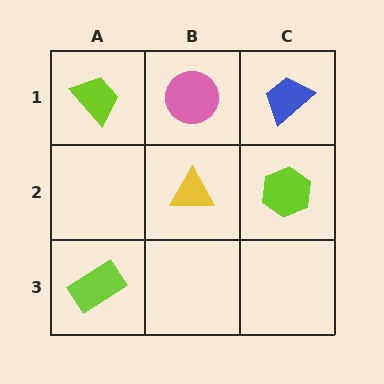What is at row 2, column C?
A lime hexagon.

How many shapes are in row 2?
2 shapes.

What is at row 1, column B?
A pink circle.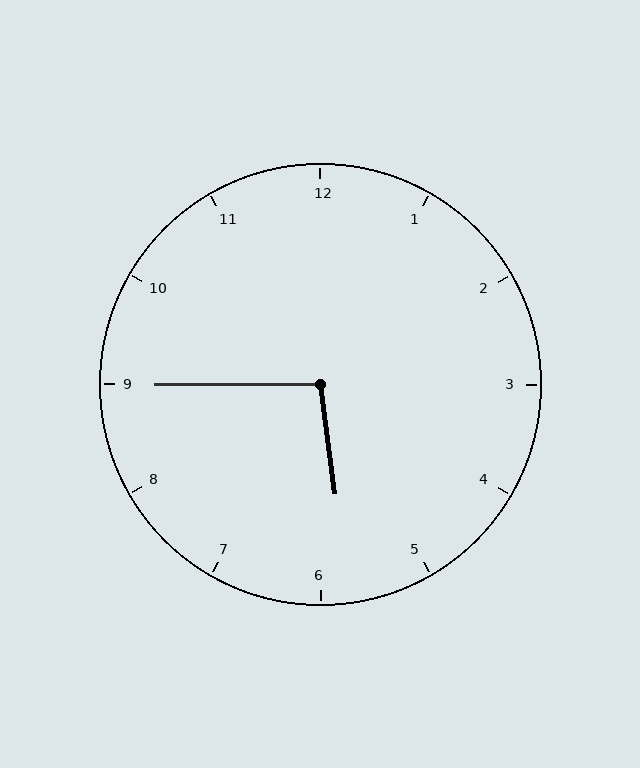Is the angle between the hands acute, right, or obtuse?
It is obtuse.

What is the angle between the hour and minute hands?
Approximately 98 degrees.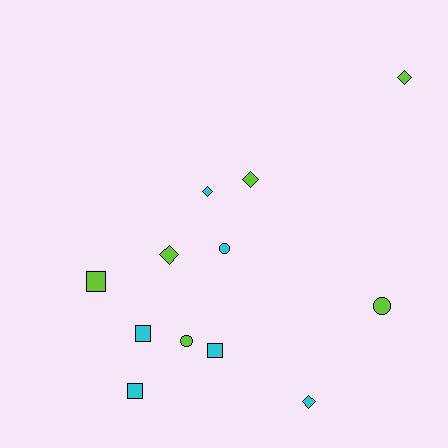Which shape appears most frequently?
Diamond, with 5 objects.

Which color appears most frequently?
Cyan, with 6 objects.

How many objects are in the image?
There are 12 objects.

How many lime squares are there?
There is 1 lime square.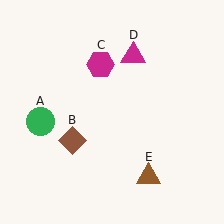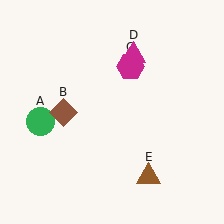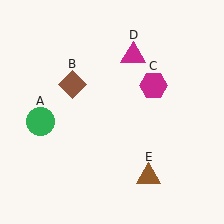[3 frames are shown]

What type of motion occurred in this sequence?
The brown diamond (object B), magenta hexagon (object C) rotated clockwise around the center of the scene.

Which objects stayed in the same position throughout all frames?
Green circle (object A) and magenta triangle (object D) and brown triangle (object E) remained stationary.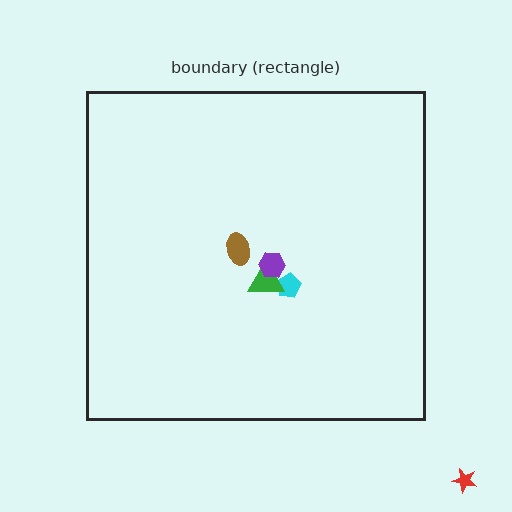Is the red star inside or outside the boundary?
Outside.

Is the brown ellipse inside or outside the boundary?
Inside.